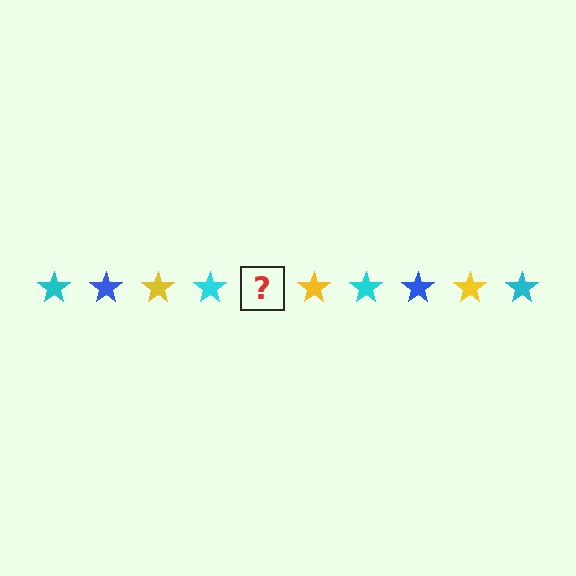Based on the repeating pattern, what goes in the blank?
The blank should be a blue star.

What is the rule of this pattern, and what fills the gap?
The rule is that the pattern cycles through cyan, blue, yellow stars. The gap should be filled with a blue star.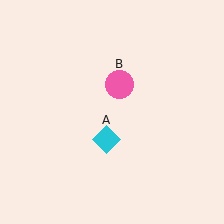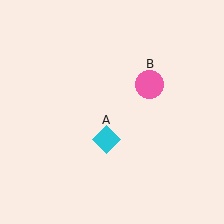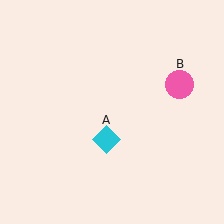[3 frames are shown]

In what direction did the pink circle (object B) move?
The pink circle (object B) moved right.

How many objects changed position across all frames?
1 object changed position: pink circle (object B).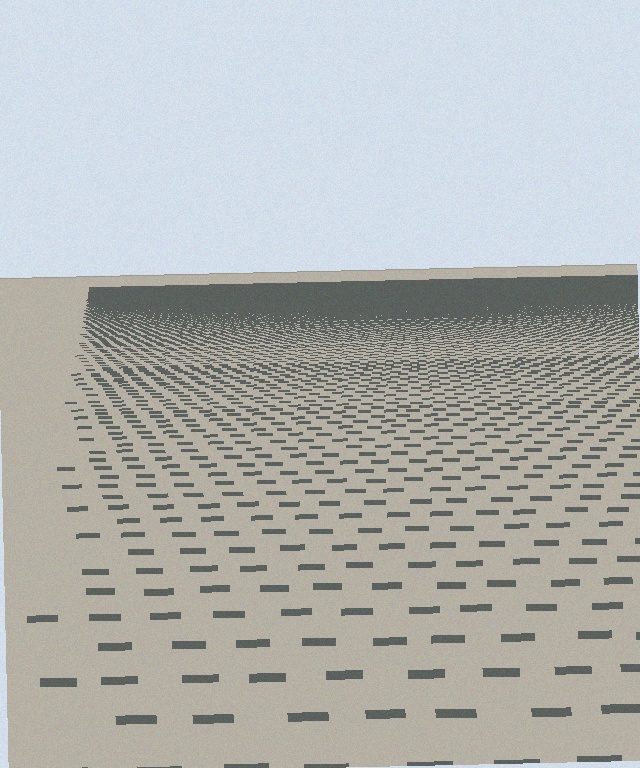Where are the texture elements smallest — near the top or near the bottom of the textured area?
Near the top.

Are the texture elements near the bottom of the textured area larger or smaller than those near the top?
Larger. Near the bottom, elements are closer to the viewer and appear at a bigger on-screen size.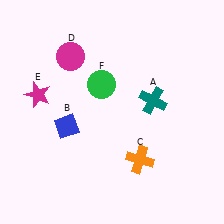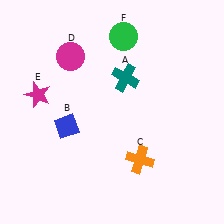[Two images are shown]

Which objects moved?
The objects that moved are: the teal cross (A), the green circle (F).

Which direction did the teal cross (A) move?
The teal cross (A) moved left.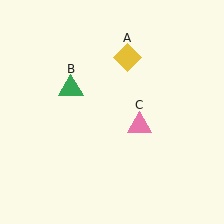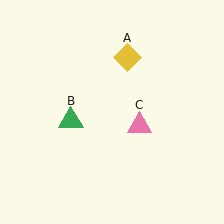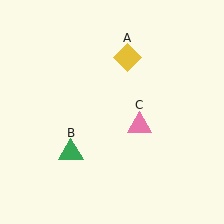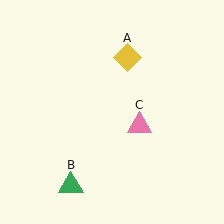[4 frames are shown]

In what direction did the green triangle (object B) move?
The green triangle (object B) moved down.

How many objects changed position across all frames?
1 object changed position: green triangle (object B).